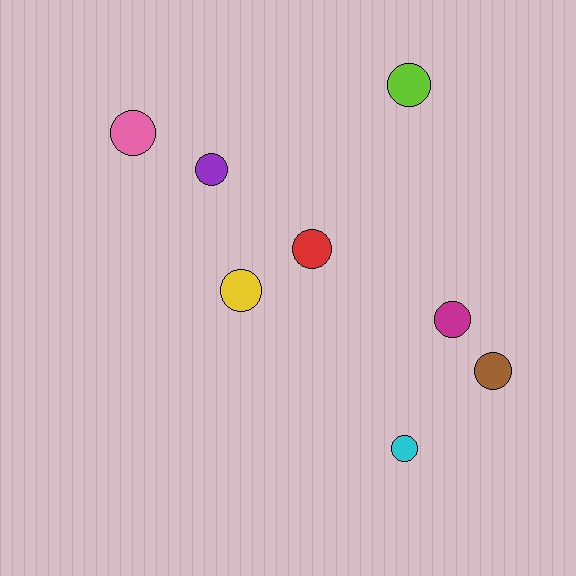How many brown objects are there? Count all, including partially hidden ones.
There is 1 brown object.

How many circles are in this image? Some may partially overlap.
There are 8 circles.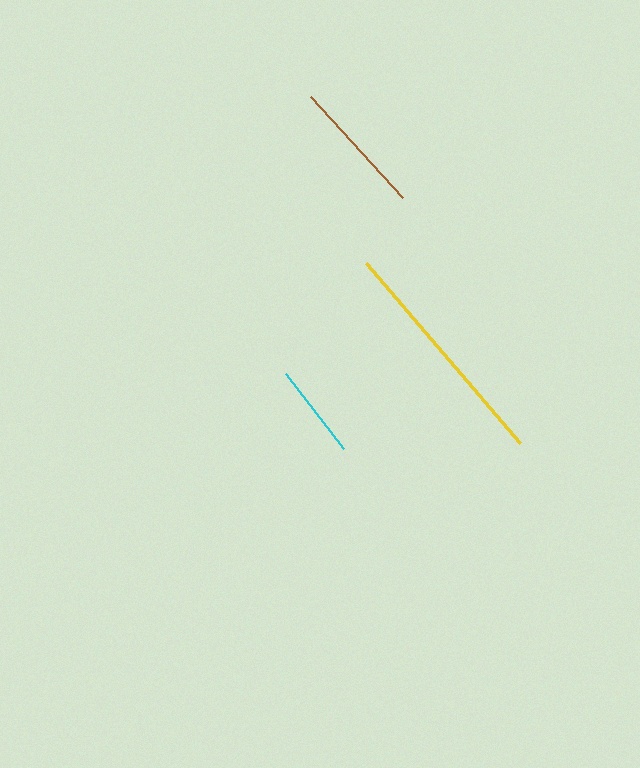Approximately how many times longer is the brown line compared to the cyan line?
The brown line is approximately 1.4 times the length of the cyan line.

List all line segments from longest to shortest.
From longest to shortest: yellow, brown, cyan.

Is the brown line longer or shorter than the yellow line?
The yellow line is longer than the brown line.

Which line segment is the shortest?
The cyan line is the shortest at approximately 95 pixels.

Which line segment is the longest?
The yellow line is the longest at approximately 237 pixels.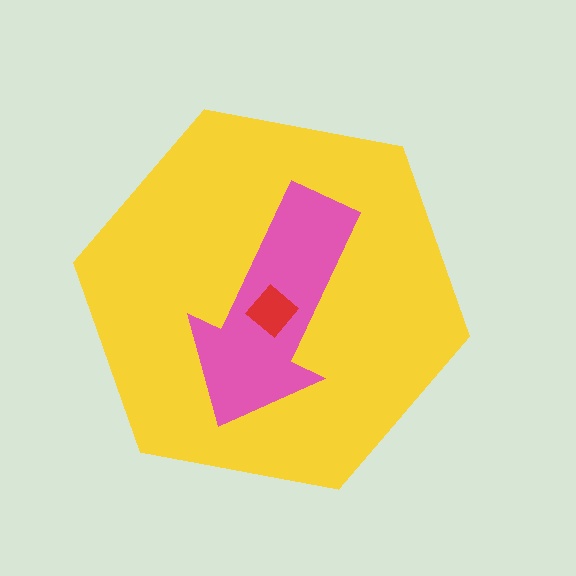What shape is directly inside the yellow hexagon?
The pink arrow.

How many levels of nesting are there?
3.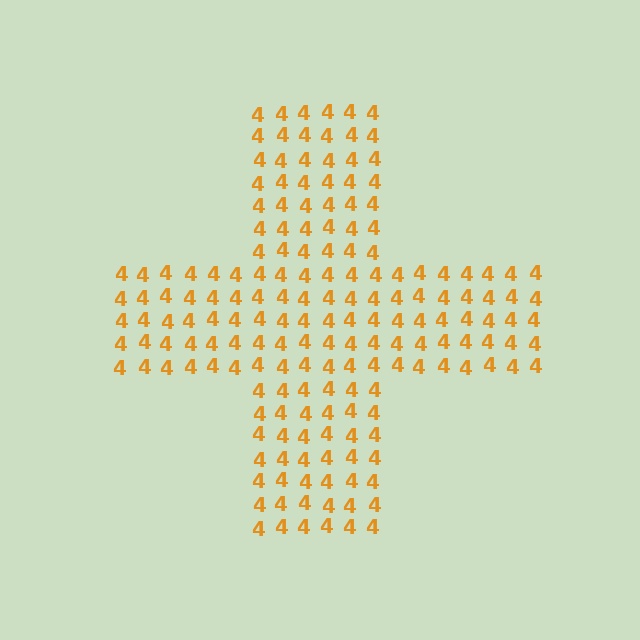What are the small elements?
The small elements are digit 4's.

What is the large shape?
The large shape is a cross.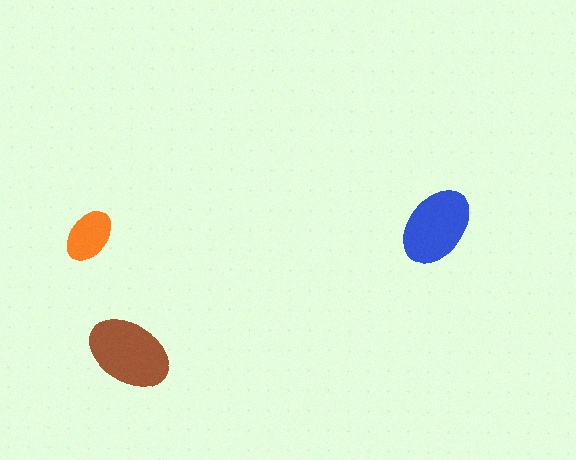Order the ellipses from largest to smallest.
the brown one, the blue one, the orange one.